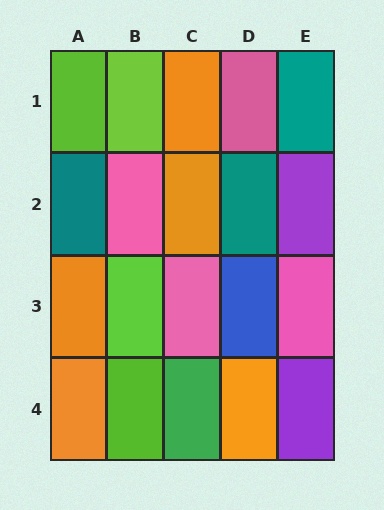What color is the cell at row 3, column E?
Pink.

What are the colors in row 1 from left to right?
Lime, lime, orange, pink, teal.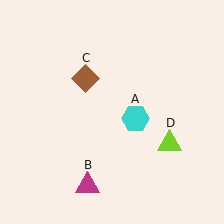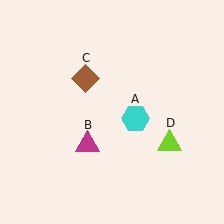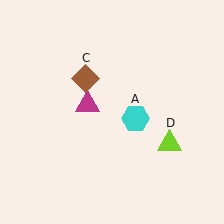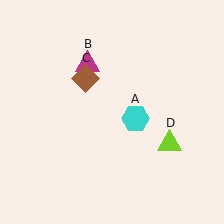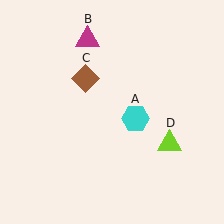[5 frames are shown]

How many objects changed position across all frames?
1 object changed position: magenta triangle (object B).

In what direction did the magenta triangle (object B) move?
The magenta triangle (object B) moved up.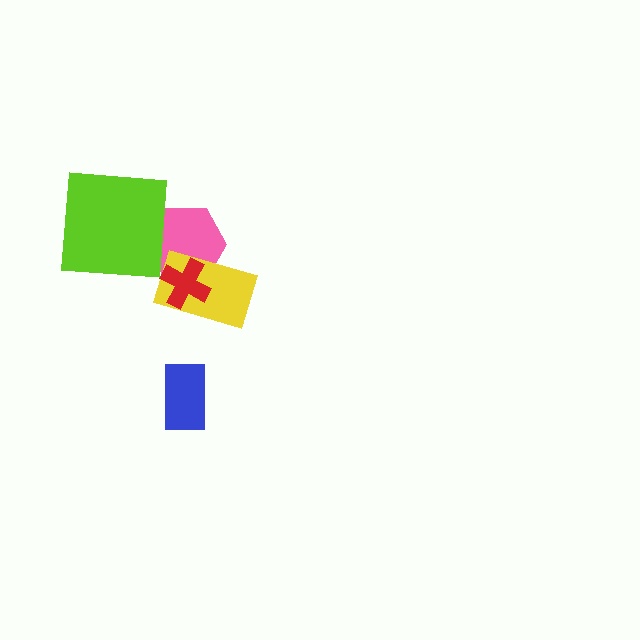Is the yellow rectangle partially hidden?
Yes, it is partially covered by another shape.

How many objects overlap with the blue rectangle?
0 objects overlap with the blue rectangle.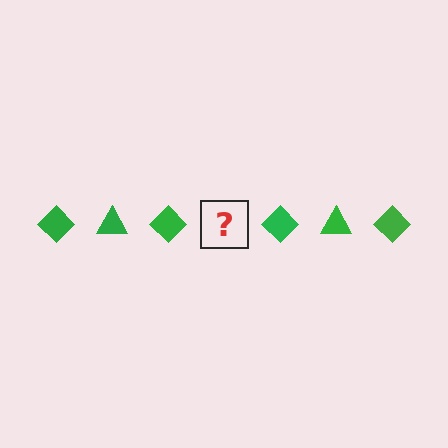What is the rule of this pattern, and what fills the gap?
The rule is that the pattern cycles through diamond, triangle shapes in green. The gap should be filled with a green triangle.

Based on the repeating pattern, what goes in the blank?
The blank should be a green triangle.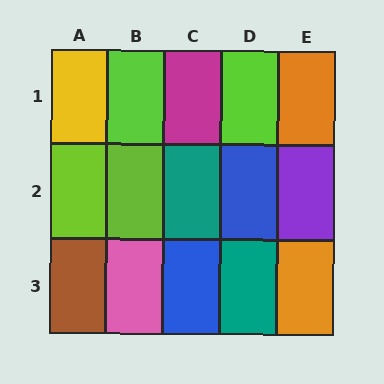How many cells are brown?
1 cell is brown.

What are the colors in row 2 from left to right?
Lime, lime, teal, blue, purple.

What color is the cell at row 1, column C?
Magenta.